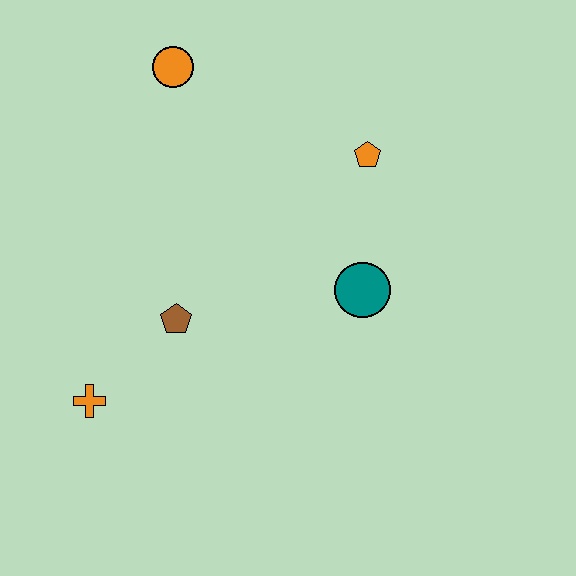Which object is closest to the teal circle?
The orange pentagon is closest to the teal circle.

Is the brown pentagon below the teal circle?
Yes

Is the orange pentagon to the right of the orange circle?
Yes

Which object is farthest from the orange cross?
The orange pentagon is farthest from the orange cross.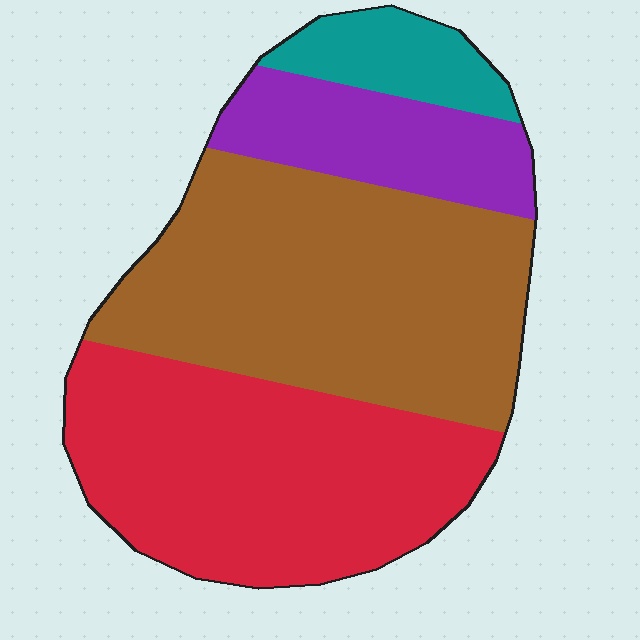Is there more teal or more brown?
Brown.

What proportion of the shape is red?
Red covers about 35% of the shape.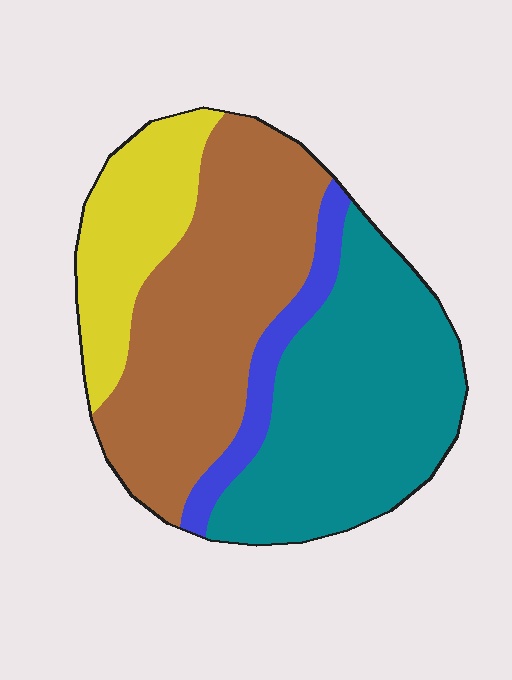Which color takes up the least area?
Blue, at roughly 10%.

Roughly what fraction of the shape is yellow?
Yellow covers 17% of the shape.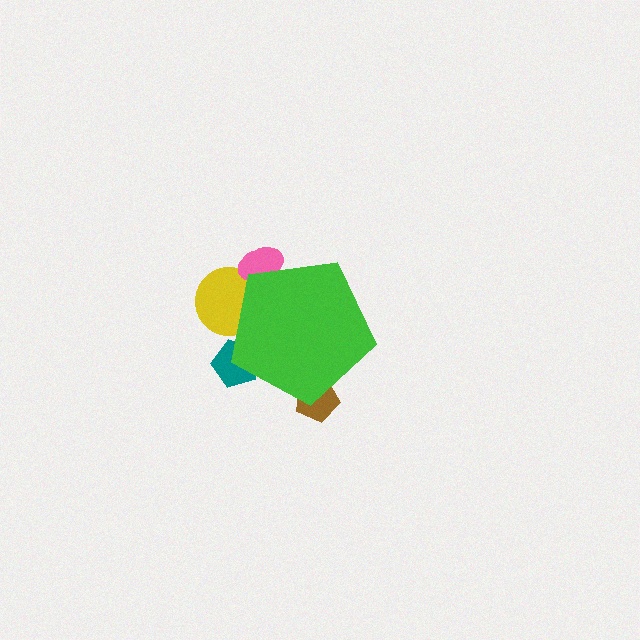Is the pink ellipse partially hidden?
Yes, the pink ellipse is partially hidden behind the green pentagon.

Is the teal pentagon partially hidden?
Yes, the teal pentagon is partially hidden behind the green pentagon.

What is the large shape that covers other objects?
A green pentagon.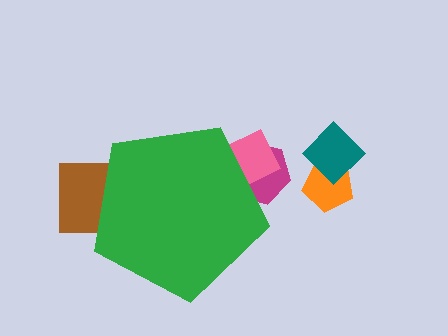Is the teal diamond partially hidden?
No, the teal diamond is fully visible.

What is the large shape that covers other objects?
A green pentagon.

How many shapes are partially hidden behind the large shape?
3 shapes are partially hidden.